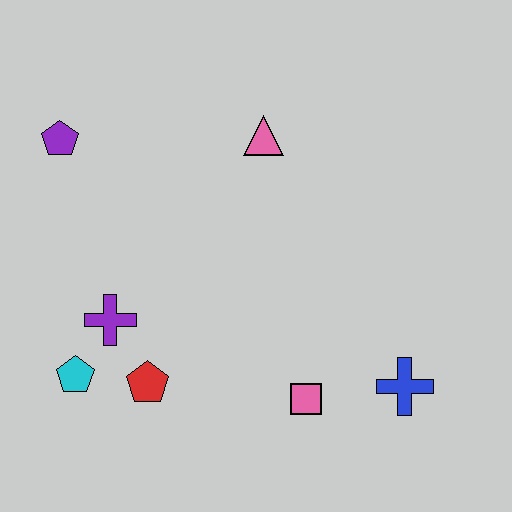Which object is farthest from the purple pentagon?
The blue cross is farthest from the purple pentagon.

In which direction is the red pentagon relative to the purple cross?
The red pentagon is below the purple cross.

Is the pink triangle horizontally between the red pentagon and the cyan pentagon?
No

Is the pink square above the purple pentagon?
No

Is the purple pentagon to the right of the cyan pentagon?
No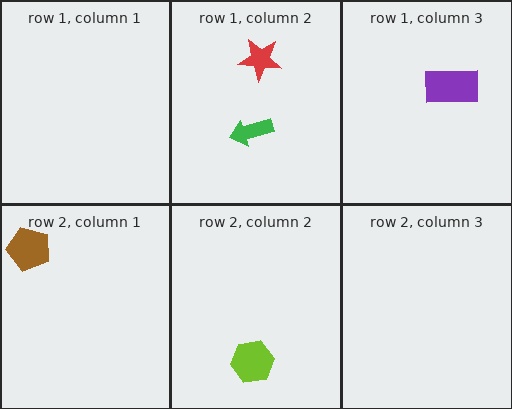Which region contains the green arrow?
The row 1, column 2 region.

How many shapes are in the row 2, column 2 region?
1.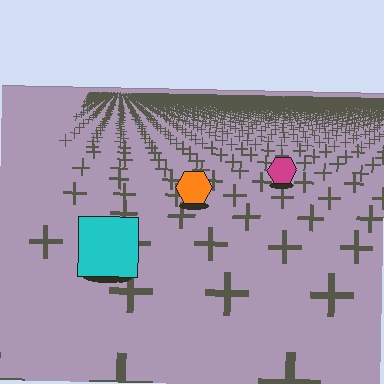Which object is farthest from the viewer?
The magenta hexagon is farthest from the viewer. It appears smaller and the ground texture around it is denser.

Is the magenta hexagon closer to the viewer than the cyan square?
No. The cyan square is closer — you can tell from the texture gradient: the ground texture is coarser near it.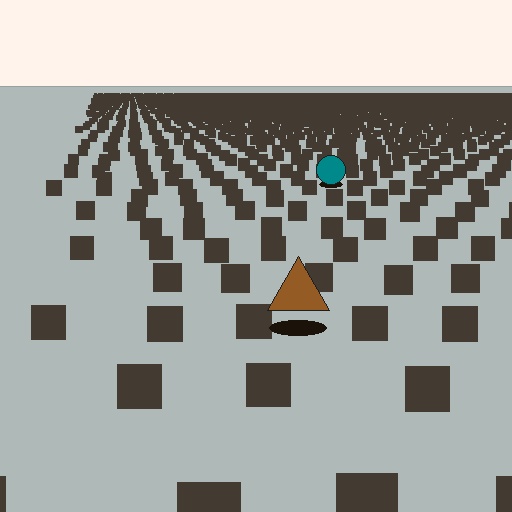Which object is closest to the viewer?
The brown triangle is closest. The texture marks near it are larger and more spread out.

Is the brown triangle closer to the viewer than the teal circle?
Yes. The brown triangle is closer — you can tell from the texture gradient: the ground texture is coarser near it.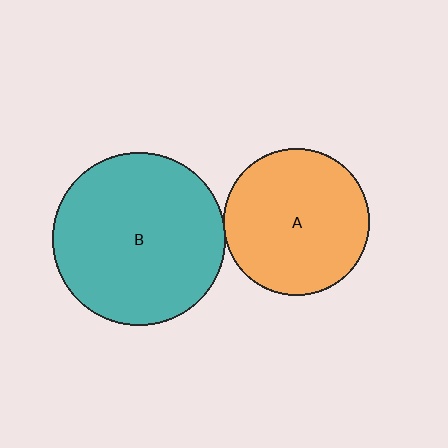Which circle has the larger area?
Circle B (teal).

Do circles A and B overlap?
Yes.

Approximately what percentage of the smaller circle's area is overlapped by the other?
Approximately 5%.